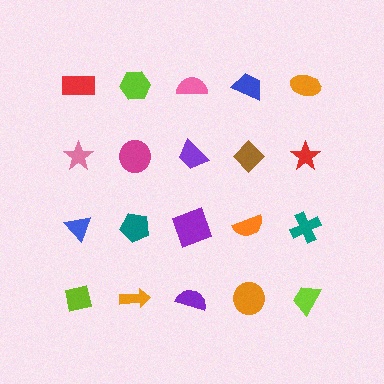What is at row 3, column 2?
A teal pentagon.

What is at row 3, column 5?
A teal cross.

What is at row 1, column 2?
A lime hexagon.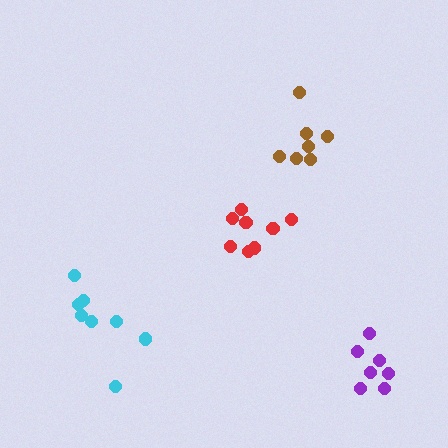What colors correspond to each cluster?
The clusters are colored: brown, red, purple, cyan.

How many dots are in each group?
Group 1: 7 dots, Group 2: 8 dots, Group 3: 7 dots, Group 4: 8 dots (30 total).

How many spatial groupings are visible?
There are 4 spatial groupings.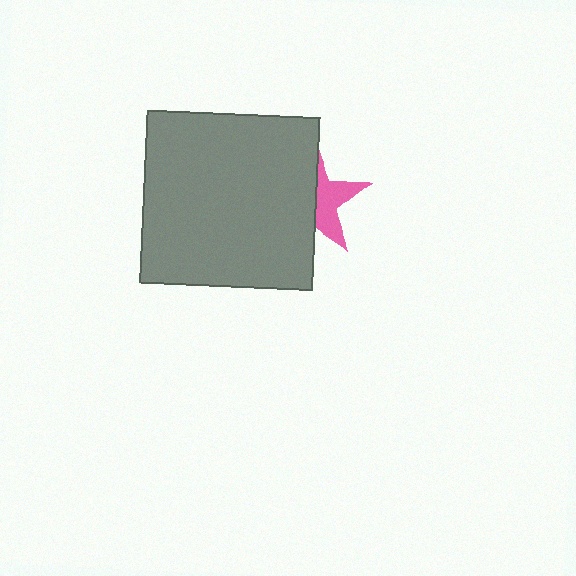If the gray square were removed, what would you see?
You would see the complete pink star.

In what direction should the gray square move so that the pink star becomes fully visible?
The gray square should move left. That is the shortest direction to clear the overlap and leave the pink star fully visible.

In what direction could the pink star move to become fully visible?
The pink star could move right. That would shift it out from behind the gray square entirely.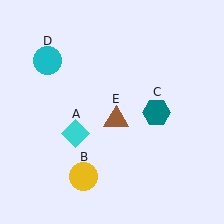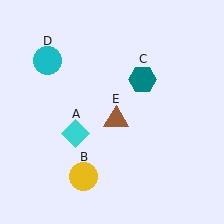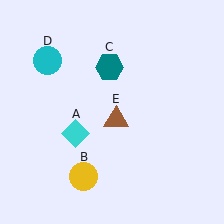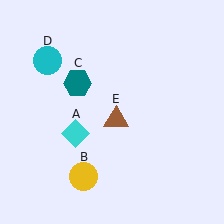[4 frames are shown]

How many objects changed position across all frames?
1 object changed position: teal hexagon (object C).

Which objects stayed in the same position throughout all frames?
Cyan diamond (object A) and yellow circle (object B) and cyan circle (object D) and brown triangle (object E) remained stationary.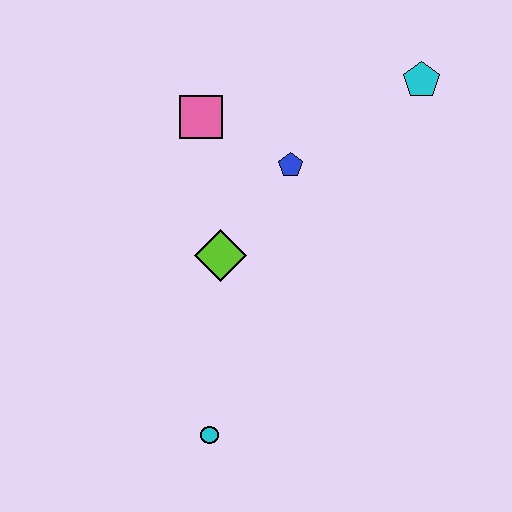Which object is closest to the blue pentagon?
The pink square is closest to the blue pentagon.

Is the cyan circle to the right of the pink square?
Yes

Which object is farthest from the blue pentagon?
The cyan circle is farthest from the blue pentagon.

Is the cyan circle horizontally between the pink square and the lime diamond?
Yes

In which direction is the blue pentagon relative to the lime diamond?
The blue pentagon is above the lime diamond.